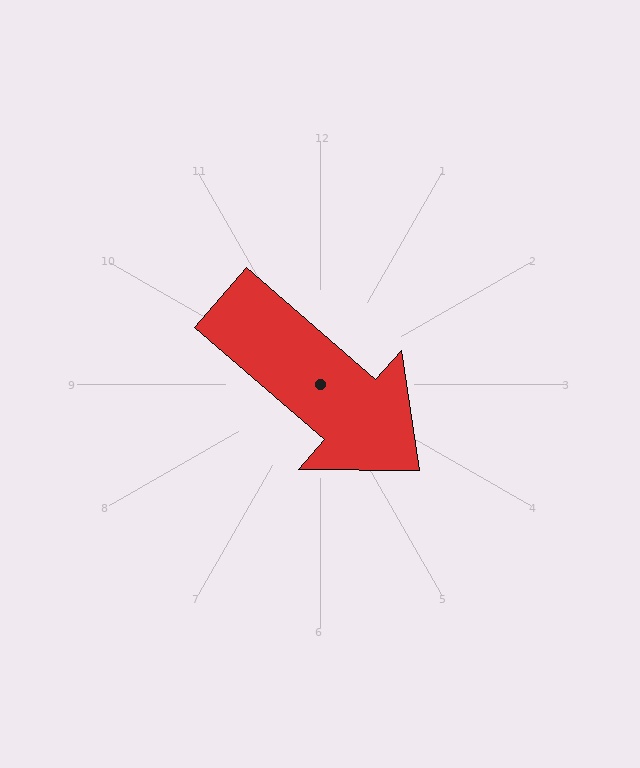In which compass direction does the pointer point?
Southeast.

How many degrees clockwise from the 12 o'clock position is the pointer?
Approximately 131 degrees.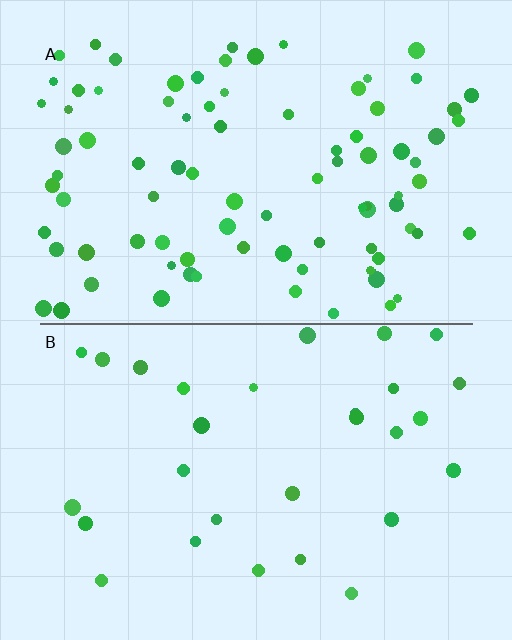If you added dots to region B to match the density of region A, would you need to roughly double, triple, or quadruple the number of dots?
Approximately triple.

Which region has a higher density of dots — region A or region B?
A (the top).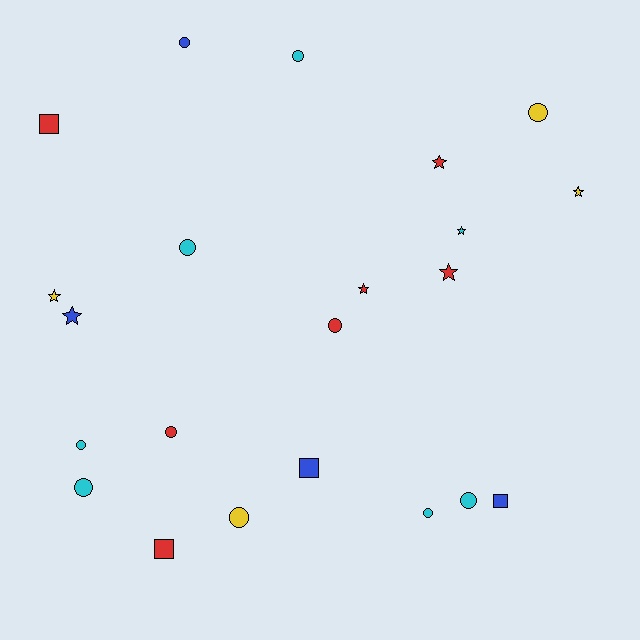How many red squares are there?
There are 2 red squares.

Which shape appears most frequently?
Circle, with 11 objects.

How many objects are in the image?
There are 22 objects.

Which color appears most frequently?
Red, with 7 objects.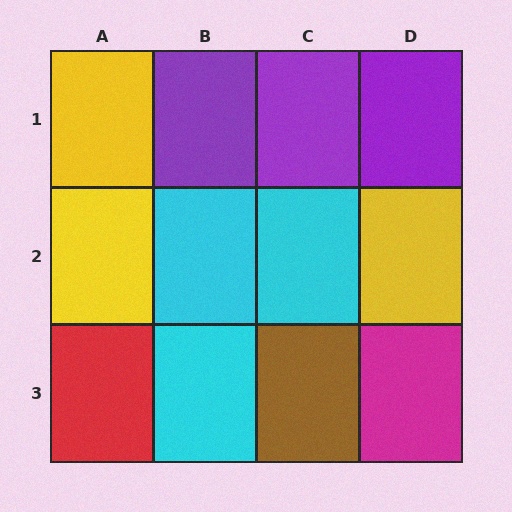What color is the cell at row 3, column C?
Brown.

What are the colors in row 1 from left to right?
Yellow, purple, purple, purple.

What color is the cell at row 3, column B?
Cyan.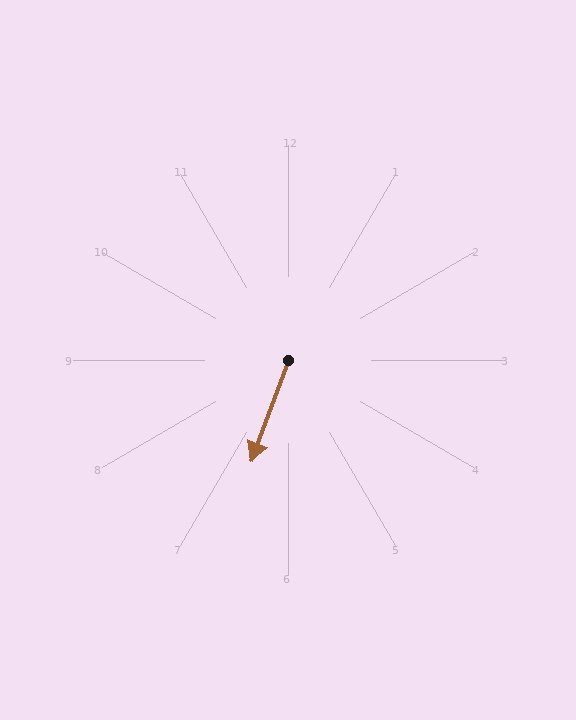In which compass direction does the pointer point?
South.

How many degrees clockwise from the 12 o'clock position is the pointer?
Approximately 200 degrees.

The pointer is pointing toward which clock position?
Roughly 7 o'clock.